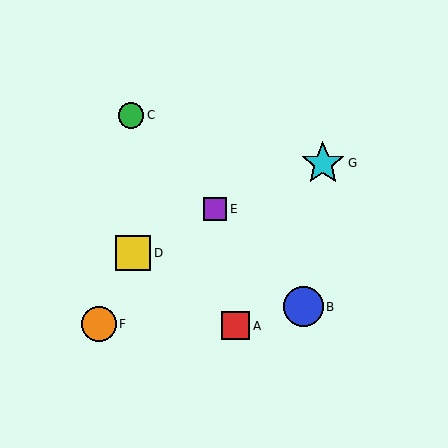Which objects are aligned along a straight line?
Objects B, C, E are aligned along a straight line.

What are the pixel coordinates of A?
Object A is at (236, 326).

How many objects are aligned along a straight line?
3 objects (B, C, E) are aligned along a straight line.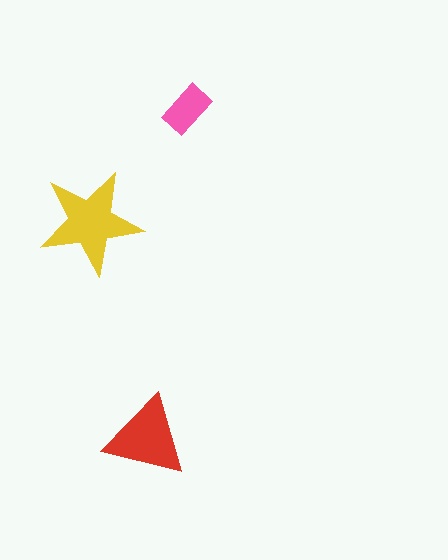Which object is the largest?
The yellow star.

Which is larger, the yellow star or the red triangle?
The yellow star.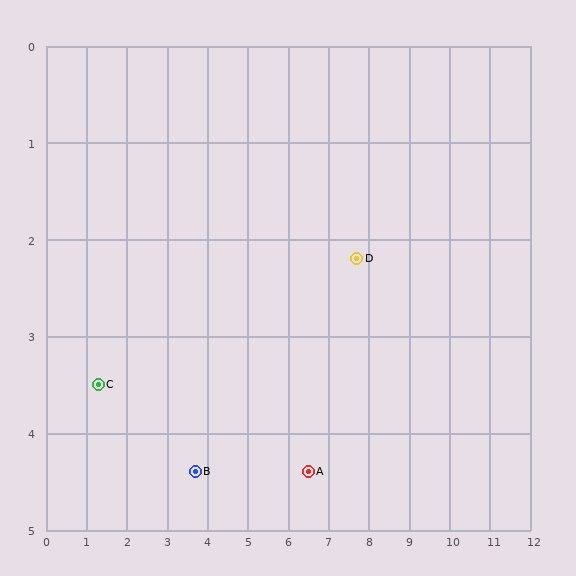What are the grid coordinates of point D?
Point D is at approximately (7.7, 2.2).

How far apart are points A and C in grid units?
Points A and C are about 5.3 grid units apart.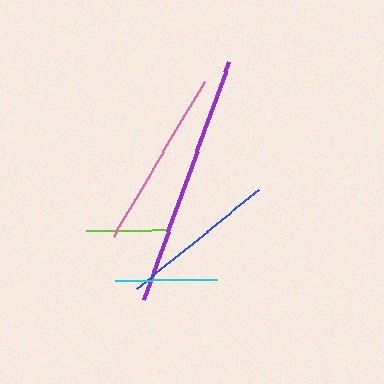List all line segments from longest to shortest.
From longest to shortest: purple, pink, blue, cyan, lime.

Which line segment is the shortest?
The lime line is the shortest at approximately 81 pixels.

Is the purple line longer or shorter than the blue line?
The purple line is longer than the blue line.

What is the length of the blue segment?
The blue segment is approximately 157 pixels long.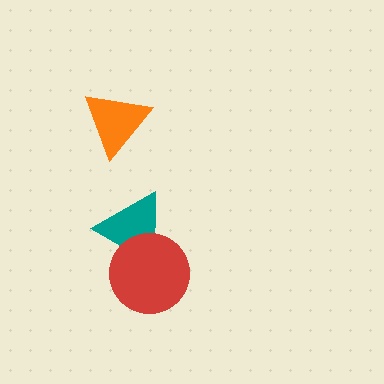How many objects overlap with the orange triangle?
0 objects overlap with the orange triangle.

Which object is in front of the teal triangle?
The red circle is in front of the teal triangle.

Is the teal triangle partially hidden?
Yes, it is partially covered by another shape.